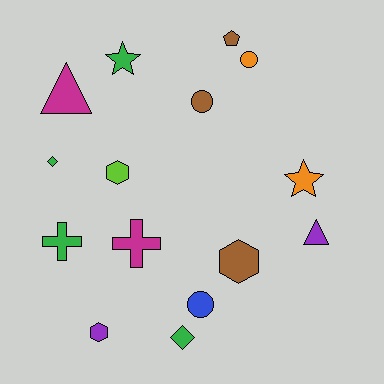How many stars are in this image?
There are 2 stars.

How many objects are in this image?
There are 15 objects.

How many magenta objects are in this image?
There are 2 magenta objects.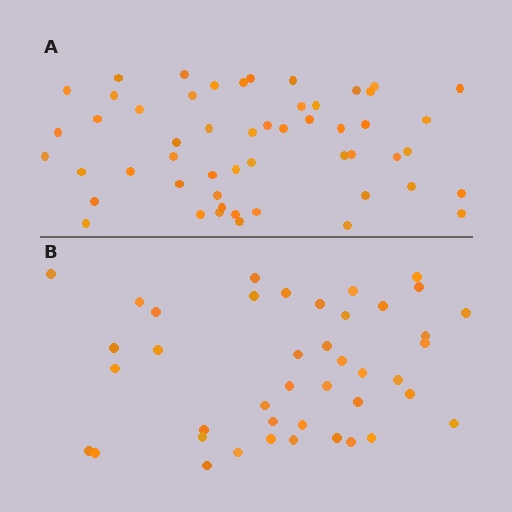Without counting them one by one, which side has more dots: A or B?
Region A (the top region) has more dots.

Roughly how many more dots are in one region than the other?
Region A has roughly 12 or so more dots than region B.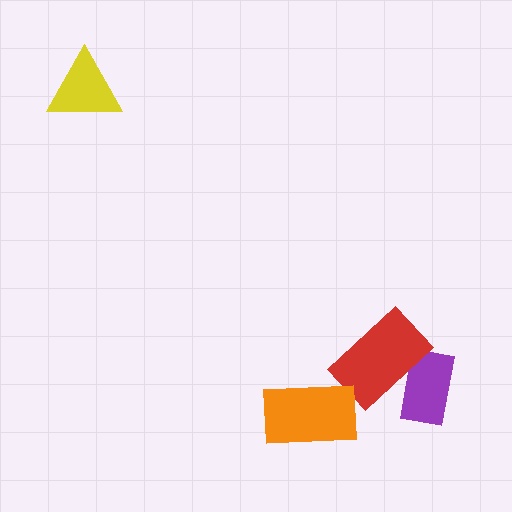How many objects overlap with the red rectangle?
1 object overlaps with the red rectangle.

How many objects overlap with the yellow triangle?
0 objects overlap with the yellow triangle.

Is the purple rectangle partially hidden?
Yes, it is partially covered by another shape.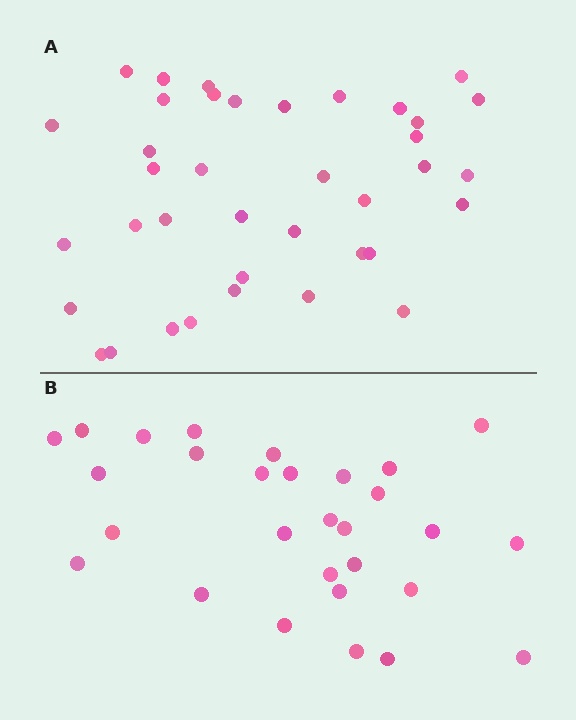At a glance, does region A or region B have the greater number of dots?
Region A (the top region) has more dots.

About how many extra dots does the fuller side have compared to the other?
Region A has roughly 8 or so more dots than region B.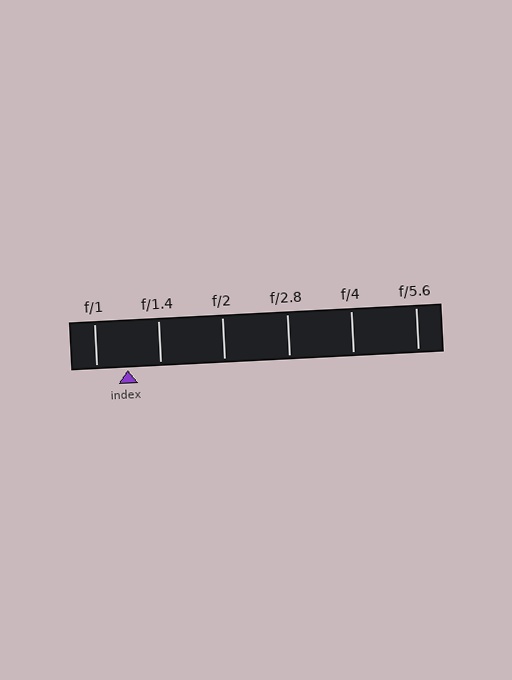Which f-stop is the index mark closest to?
The index mark is closest to f/1.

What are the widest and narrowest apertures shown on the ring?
The widest aperture shown is f/1 and the narrowest is f/5.6.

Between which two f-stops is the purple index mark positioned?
The index mark is between f/1 and f/1.4.